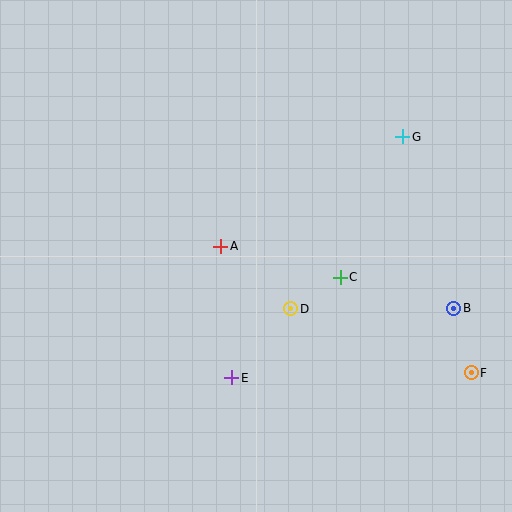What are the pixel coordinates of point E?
Point E is at (232, 378).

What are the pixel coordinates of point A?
Point A is at (221, 246).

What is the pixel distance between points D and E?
The distance between D and E is 91 pixels.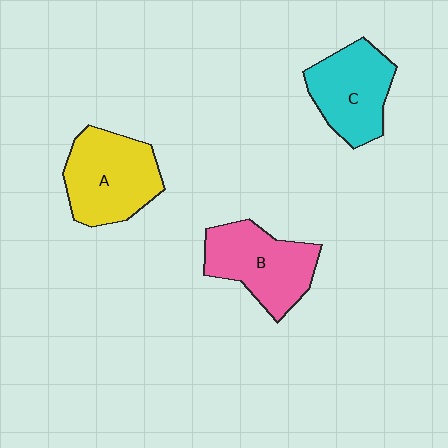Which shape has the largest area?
Shape A (yellow).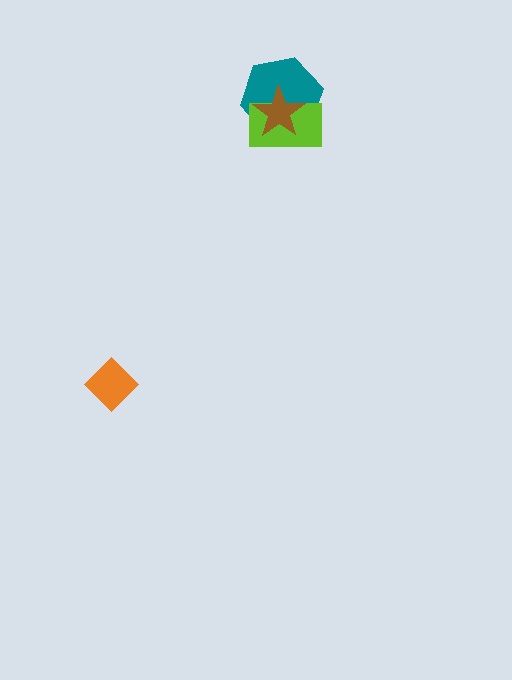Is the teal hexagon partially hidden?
Yes, it is partially covered by another shape.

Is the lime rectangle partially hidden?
Yes, it is partially covered by another shape.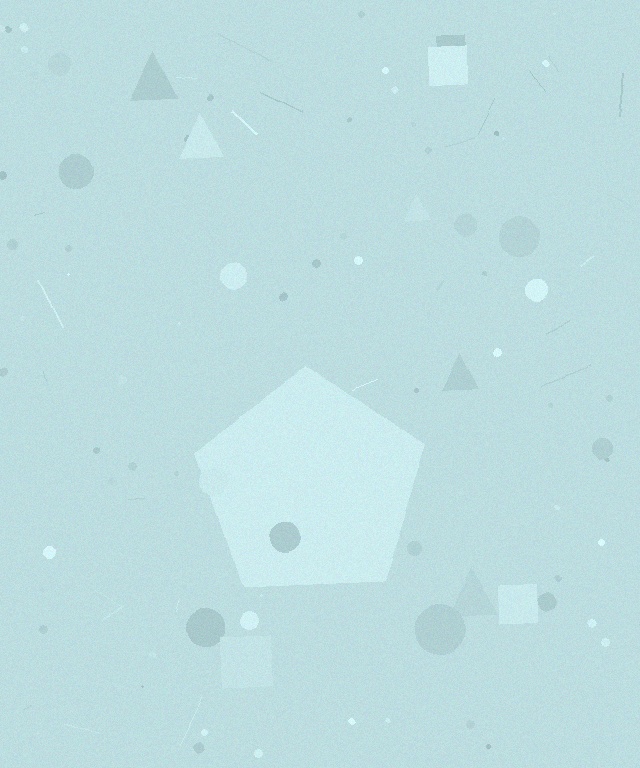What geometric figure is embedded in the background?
A pentagon is embedded in the background.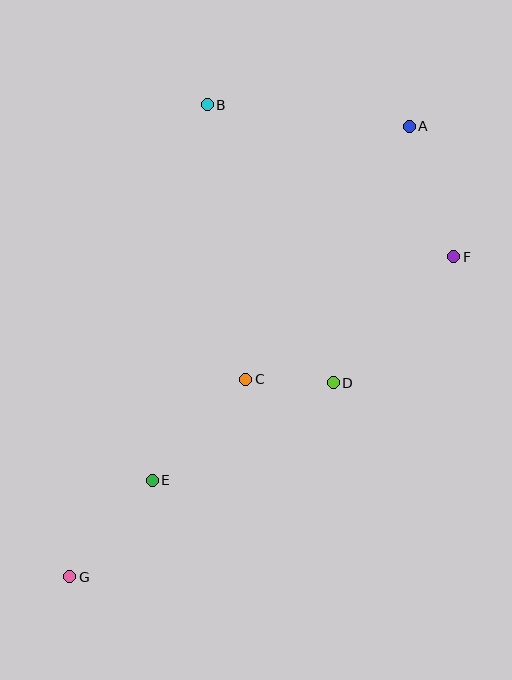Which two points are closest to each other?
Points C and D are closest to each other.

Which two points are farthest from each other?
Points A and G are farthest from each other.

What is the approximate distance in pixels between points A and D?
The distance between A and D is approximately 267 pixels.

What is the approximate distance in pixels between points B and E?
The distance between B and E is approximately 379 pixels.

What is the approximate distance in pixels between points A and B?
The distance between A and B is approximately 203 pixels.